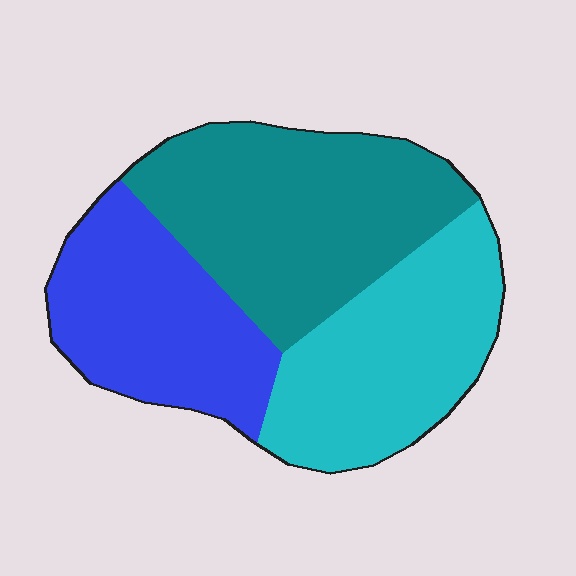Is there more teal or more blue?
Teal.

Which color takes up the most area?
Teal, at roughly 40%.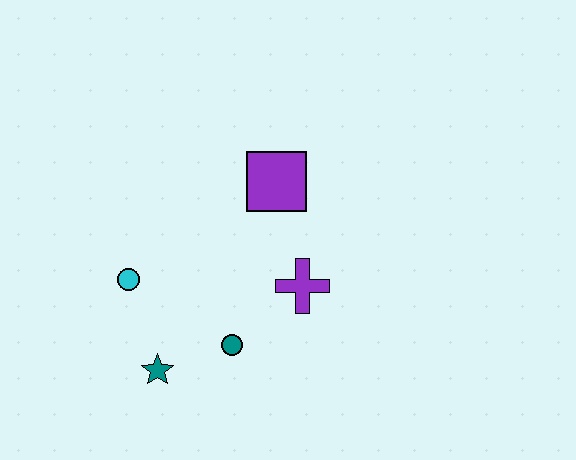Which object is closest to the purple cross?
The teal circle is closest to the purple cross.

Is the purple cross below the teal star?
No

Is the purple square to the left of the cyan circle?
No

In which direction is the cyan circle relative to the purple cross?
The cyan circle is to the left of the purple cross.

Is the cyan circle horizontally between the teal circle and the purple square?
No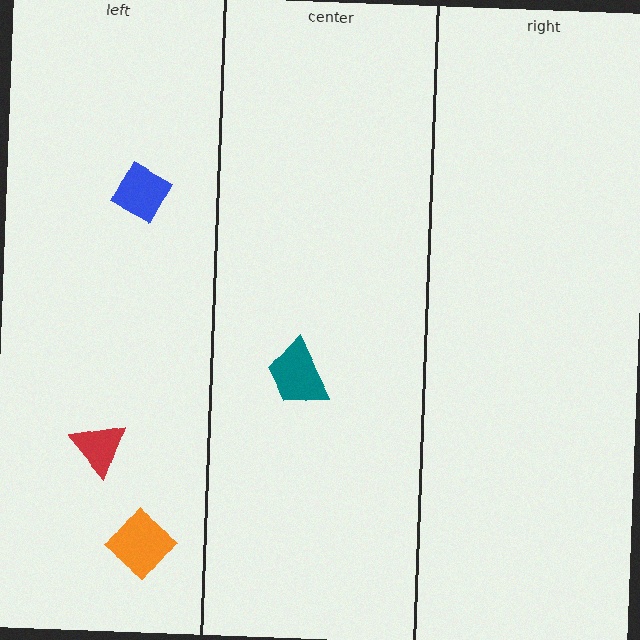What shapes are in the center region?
The teal trapezoid.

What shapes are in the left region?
The blue diamond, the orange diamond, the red triangle.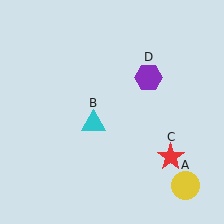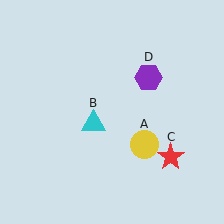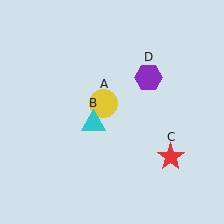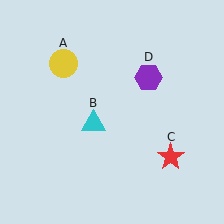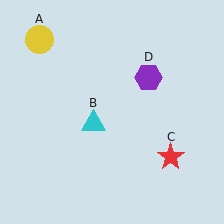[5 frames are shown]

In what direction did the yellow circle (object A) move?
The yellow circle (object A) moved up and to the left.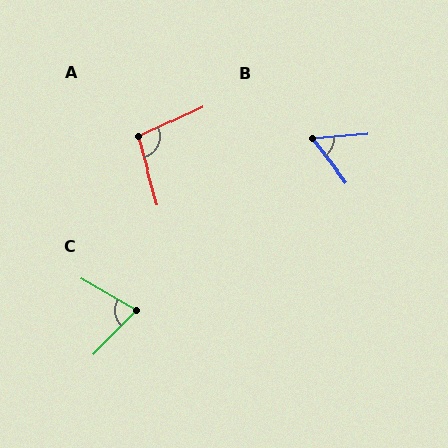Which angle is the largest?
A, at approximately 99 degrees.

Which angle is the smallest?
B, at approximately 57 degrees.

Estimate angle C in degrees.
Approximately 76 degrees.